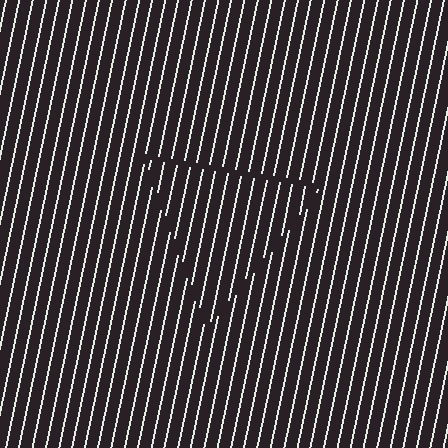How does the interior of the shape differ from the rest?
The interior of the shape contains the same grating, shifted by half a period — the contour is defined by the phase discontinuity where line-ends from the inner and outer gratings abut.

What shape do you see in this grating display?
An illusory triangle. The interior of the shape contains the same grating, shifted by half a period — the contour is defined by the phase discontinuity where line-ends from the inner and outer gratings abut.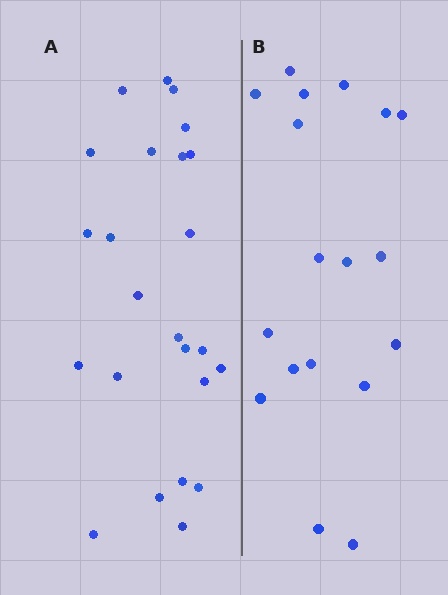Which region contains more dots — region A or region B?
Region A (the left region) has more dots.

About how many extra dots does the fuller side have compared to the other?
Region A has about 6 more dots than region B.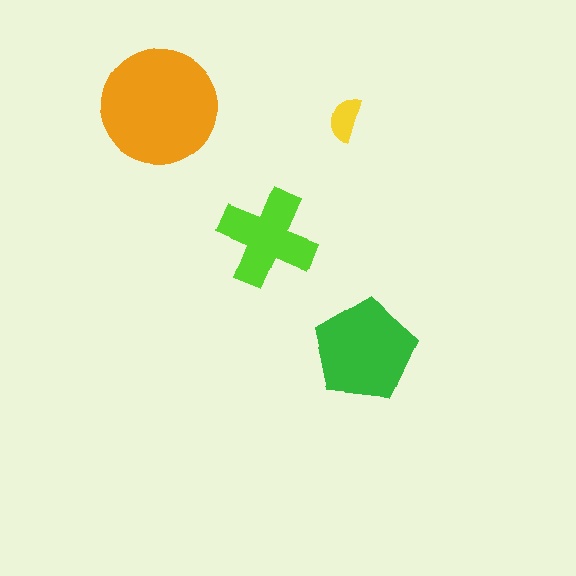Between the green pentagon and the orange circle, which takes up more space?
The orange circle.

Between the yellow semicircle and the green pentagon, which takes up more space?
The green pentagon.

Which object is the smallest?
The yellow semicircle.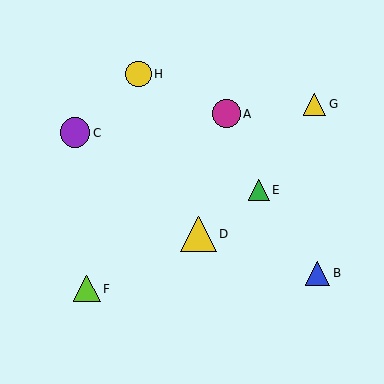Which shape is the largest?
The yellow triangle (labeled D) is the largest.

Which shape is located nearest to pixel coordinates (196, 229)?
The yellow triangle (labeled D) at (198, 234) is nearest to that location.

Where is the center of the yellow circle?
The center of the yellow circle is at (138, 74).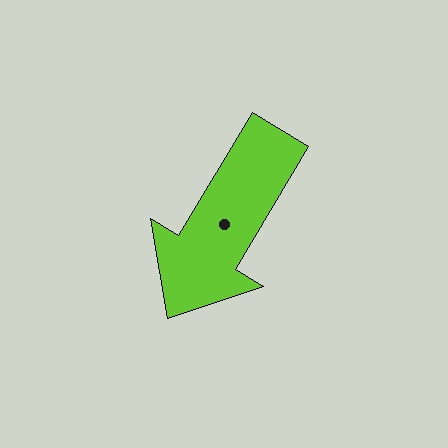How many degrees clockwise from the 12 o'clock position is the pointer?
Approximately 211 degrees.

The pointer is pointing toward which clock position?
Roughly 7 o'clock.